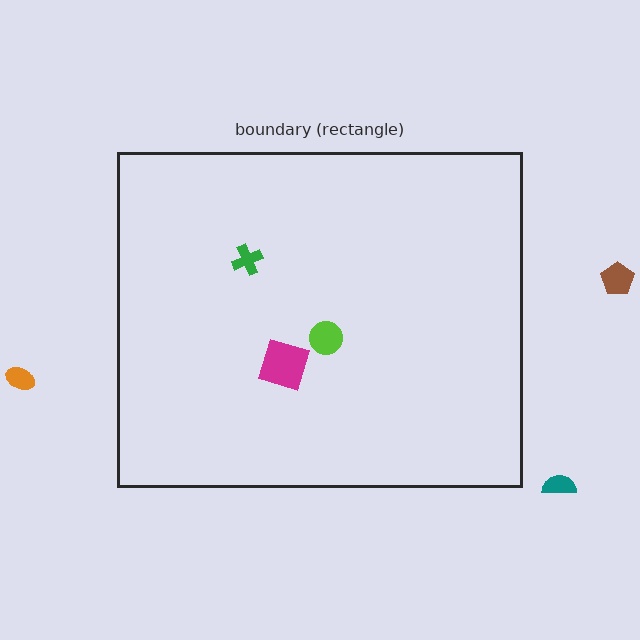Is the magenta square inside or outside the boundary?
Inside.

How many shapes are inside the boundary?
3 inside, 3 outside.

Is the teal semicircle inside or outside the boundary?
Outside.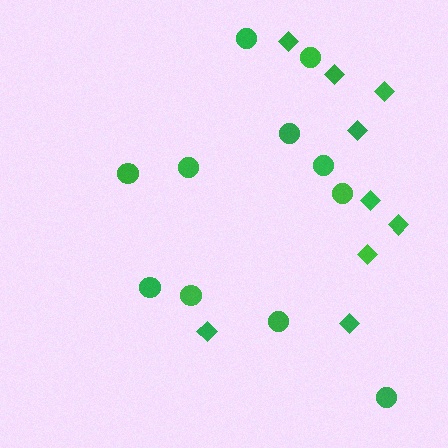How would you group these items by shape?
There are 2 groups: one group of circles (11) and one group of diamonds (9).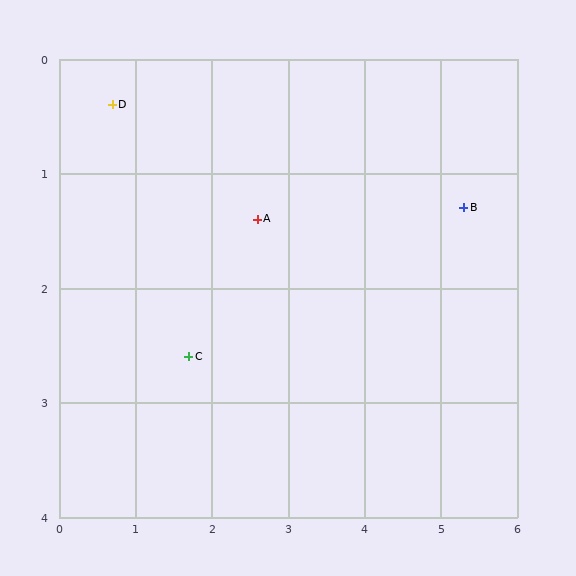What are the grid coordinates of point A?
Point A is at approximately (2.6, 1.4).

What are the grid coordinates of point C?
Point C is at approximately (1.7, 2.6).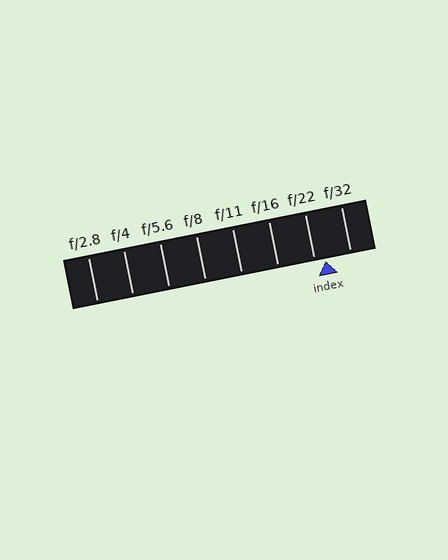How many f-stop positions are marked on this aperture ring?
There are 8 f-stop positions marked.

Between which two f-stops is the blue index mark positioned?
The index mark is between f/22 and f/32.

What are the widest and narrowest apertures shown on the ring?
The widest aperture shown is f/2.8 and the narrowest is f/32.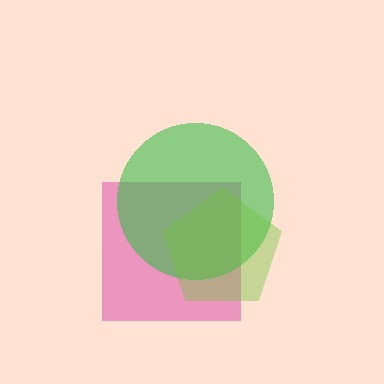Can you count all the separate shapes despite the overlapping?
Yes, there are 3 separate shapes.